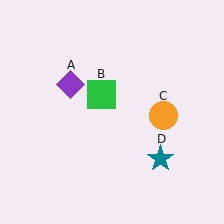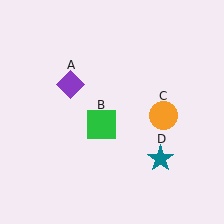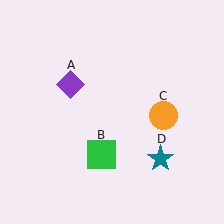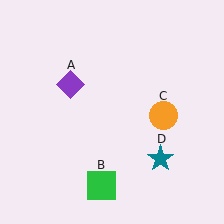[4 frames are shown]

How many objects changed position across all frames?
1 object changed position: green square (object B).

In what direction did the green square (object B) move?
The green square (object B) moved down.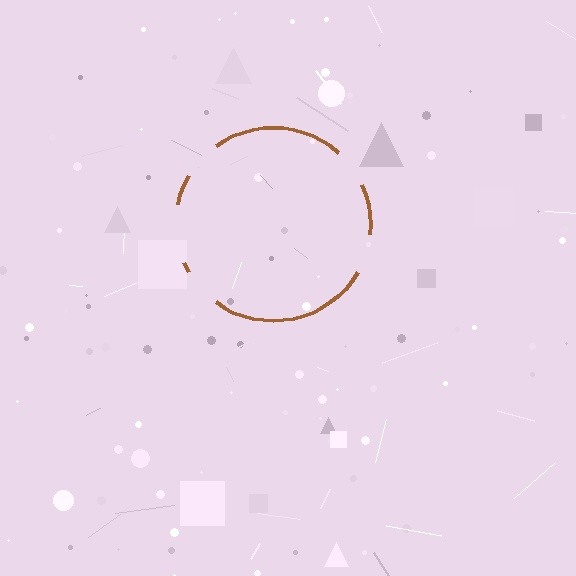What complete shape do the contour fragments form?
The contour fragments form a circle.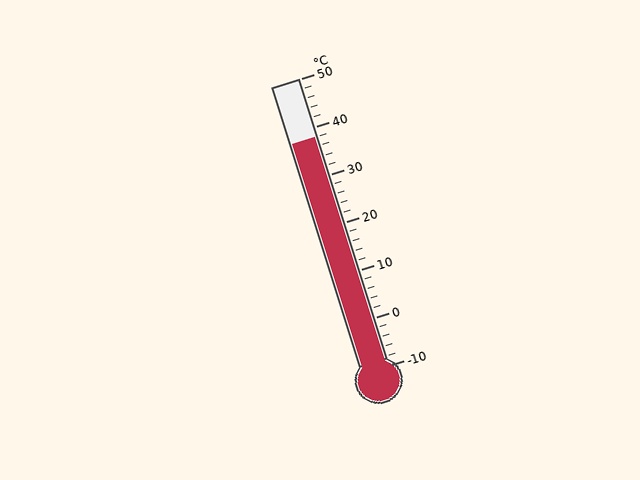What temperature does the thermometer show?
The thermometer shows approximately 38°C.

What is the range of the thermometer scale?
The thermometer scale ranges from -10°C to 50°C.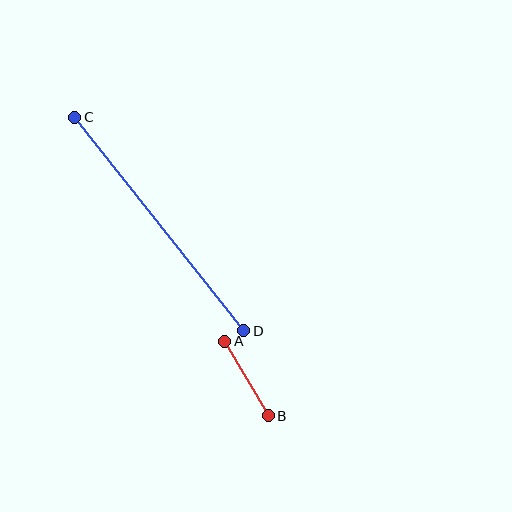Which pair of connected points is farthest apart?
Points C and D are farthest apart.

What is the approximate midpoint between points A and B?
The midpoint is at approximately (247, 379) pixels.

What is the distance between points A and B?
The distance is approximately 86 pixels.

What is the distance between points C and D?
The distance is approximately 272 pixels.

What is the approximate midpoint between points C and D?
The midpoint is at approximately (159, 224) pixels.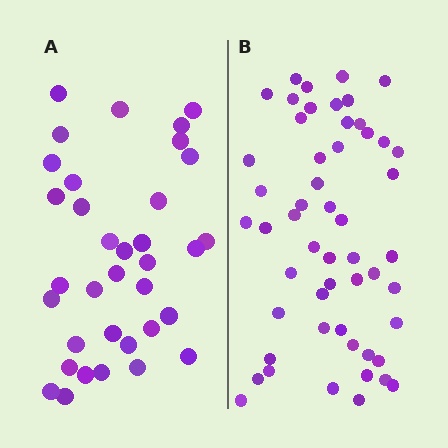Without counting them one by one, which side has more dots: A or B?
Region B (the right region) has more dots.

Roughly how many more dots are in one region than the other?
Region B has approximately 20 more dots than region A.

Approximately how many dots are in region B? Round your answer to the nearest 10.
About 50 dots. (The exact count is 53, which rounds to 50.)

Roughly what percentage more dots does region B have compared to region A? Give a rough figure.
About 50% more.